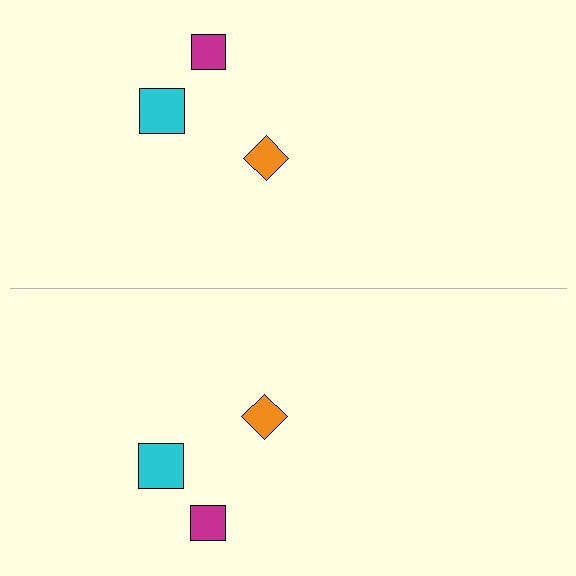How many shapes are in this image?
There are 6 shapes in this image.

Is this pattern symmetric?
Yes, this pattern has bilateral (reflection) symmetry.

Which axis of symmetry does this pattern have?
The pattern has a horizontal axis of symmetry running through the center of the image.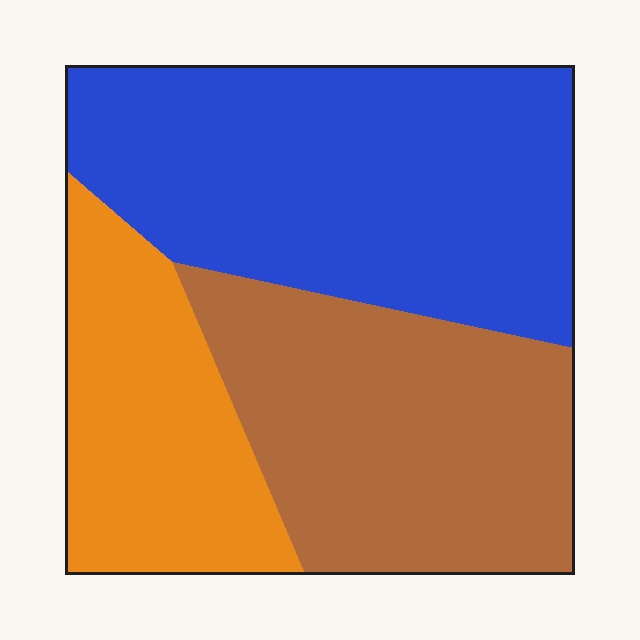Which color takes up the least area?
Orange, at roughly 25%.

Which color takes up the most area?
Blue, at roughly 45%.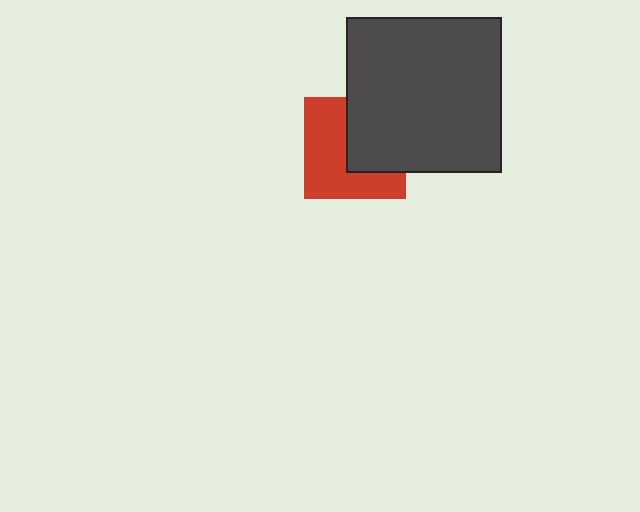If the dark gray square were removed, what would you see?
You would see the complete red square.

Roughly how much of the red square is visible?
About half of it is visible (roughly 56%).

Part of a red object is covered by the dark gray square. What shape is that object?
It is a square.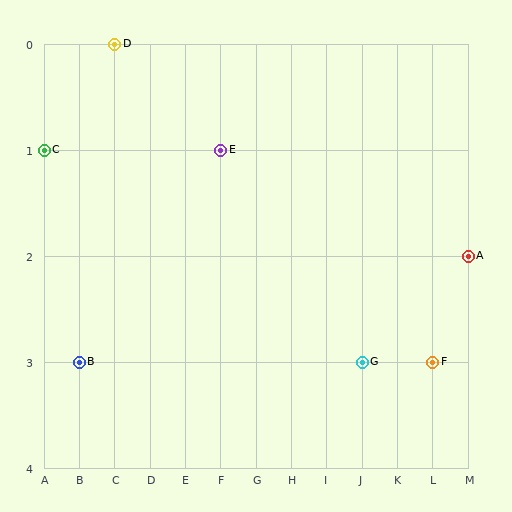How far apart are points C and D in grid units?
Points C and D are 2 columns and 1 row apart (about 2.2 grid units diagonally).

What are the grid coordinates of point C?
Point C is at grid coordinates (A, 1).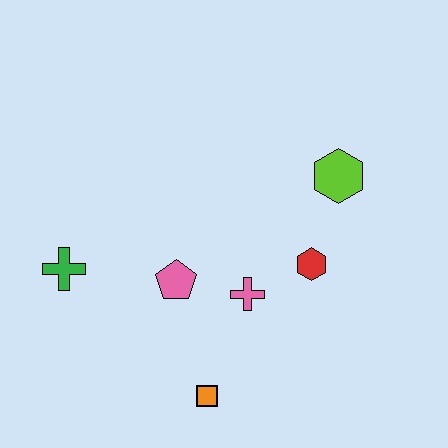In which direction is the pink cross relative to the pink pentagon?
The pink cross is to the right of the pink pentagon.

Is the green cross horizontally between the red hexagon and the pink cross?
No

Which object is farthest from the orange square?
The lime hexagon is farthest from the orange square.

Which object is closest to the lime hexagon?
The red hexagon is closest to the lime hexagon.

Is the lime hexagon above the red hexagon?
Yes